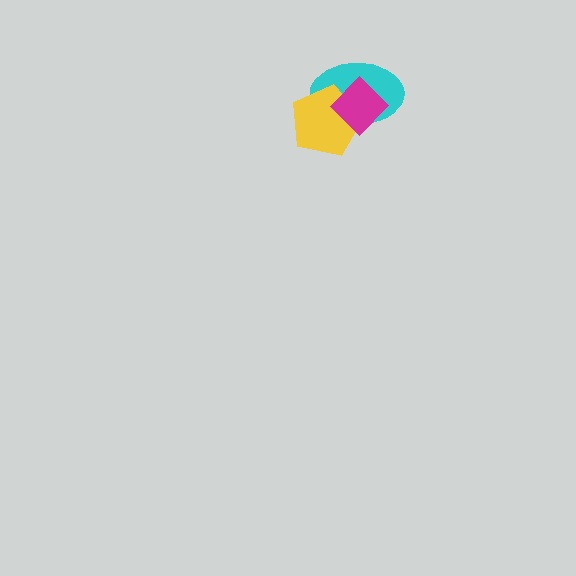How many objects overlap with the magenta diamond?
2 objects overlap with the magenta diamond.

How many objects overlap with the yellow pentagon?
2 objects overlap with the yellow pentagon.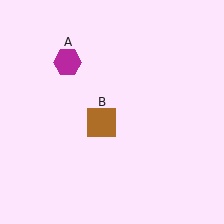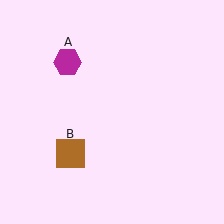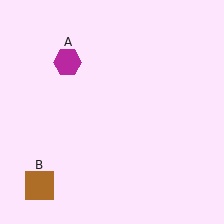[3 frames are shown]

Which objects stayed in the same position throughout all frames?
Magenta hexagon (object A) remained stationary.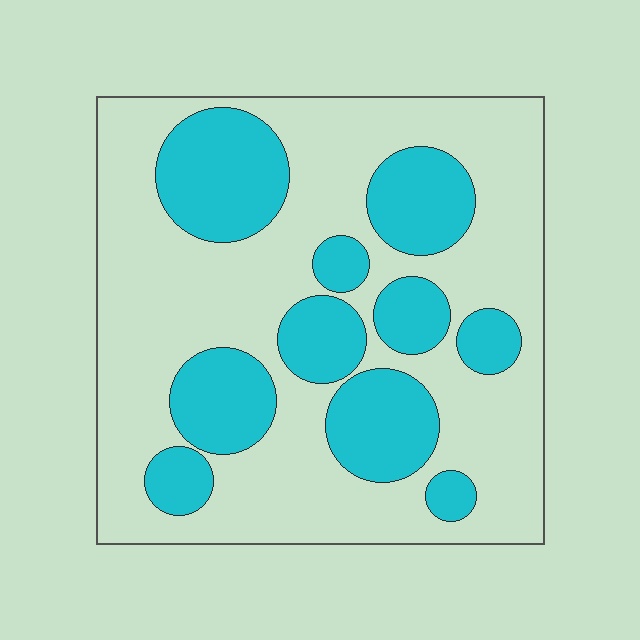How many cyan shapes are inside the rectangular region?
10.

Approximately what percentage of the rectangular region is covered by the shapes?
Approximately 35%.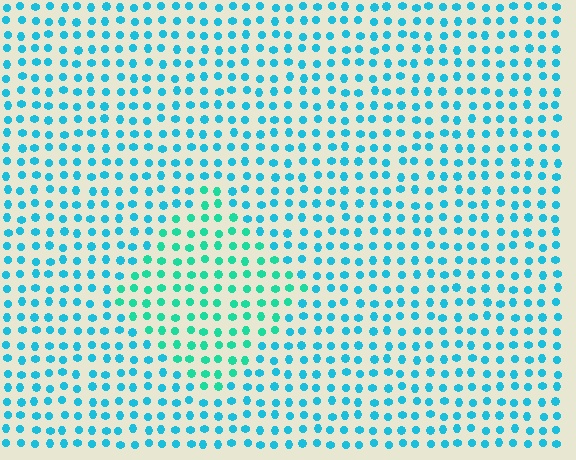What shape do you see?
I see a diamond.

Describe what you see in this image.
The image is filled with small cyan elements in a uniform arrangement. A diamond-shaped region is visible where the elements are tinted to a slightly different hue, forming a subtle color boundary.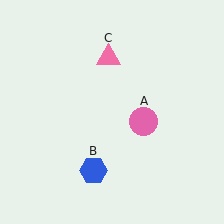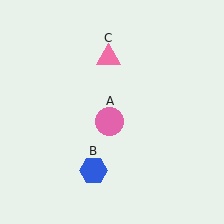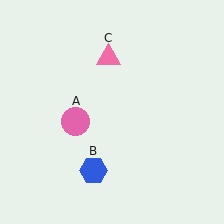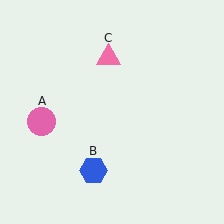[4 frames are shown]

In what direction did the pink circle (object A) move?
The pink circle (object A) moved left.